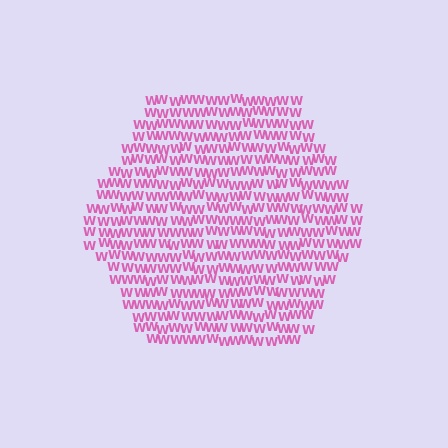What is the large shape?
The large shape is a hexagon.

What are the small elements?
The small elements are letter W's.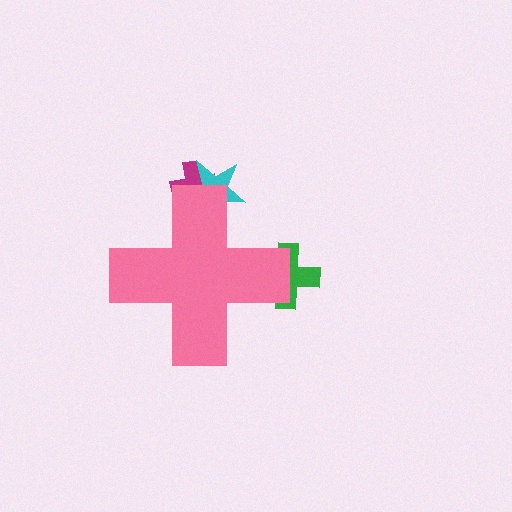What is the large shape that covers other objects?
A pink cross.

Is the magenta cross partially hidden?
Yes, the magenta cross is partially hidden behind the pink cross.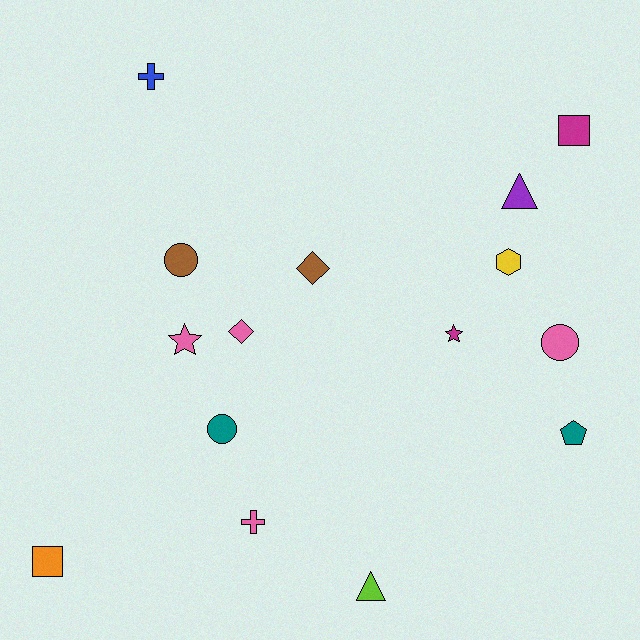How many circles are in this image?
There are 3 circles.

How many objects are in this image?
There are 15 objects.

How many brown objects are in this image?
There are 2 brown objects.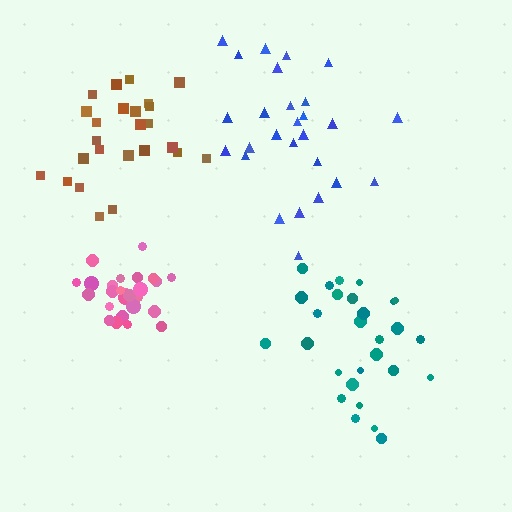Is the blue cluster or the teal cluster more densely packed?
Blue.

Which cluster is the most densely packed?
Pink.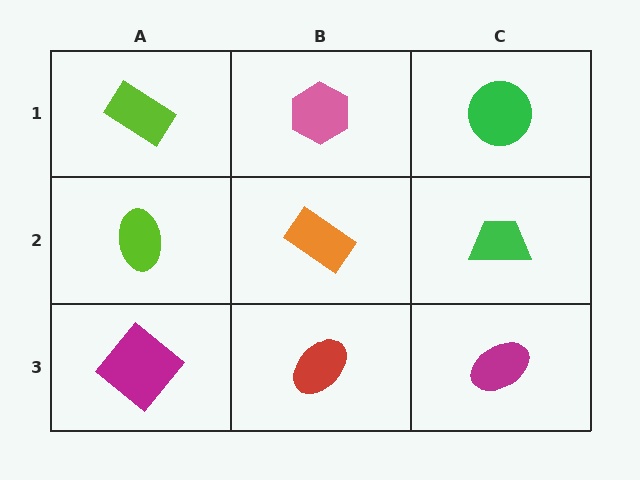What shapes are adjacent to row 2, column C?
A green circle (row 1, column C), a magenta ellipse (row 3, column C), an orange rectangle (row 2, column B).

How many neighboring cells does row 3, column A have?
2.